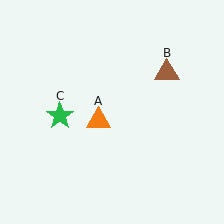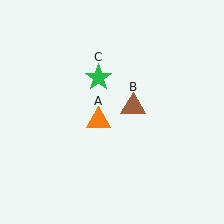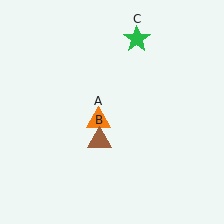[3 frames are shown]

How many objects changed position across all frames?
2 objects changed position: brown triangle (object B), green star (object C).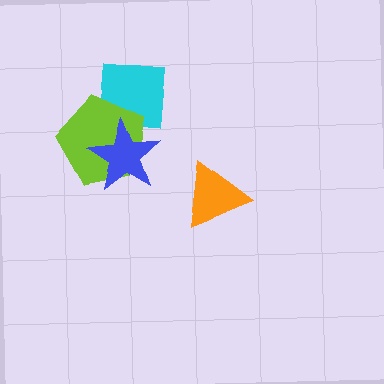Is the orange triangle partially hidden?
No, no other shape covers it.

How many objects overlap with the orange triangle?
0 objects overlap with the orange triangle.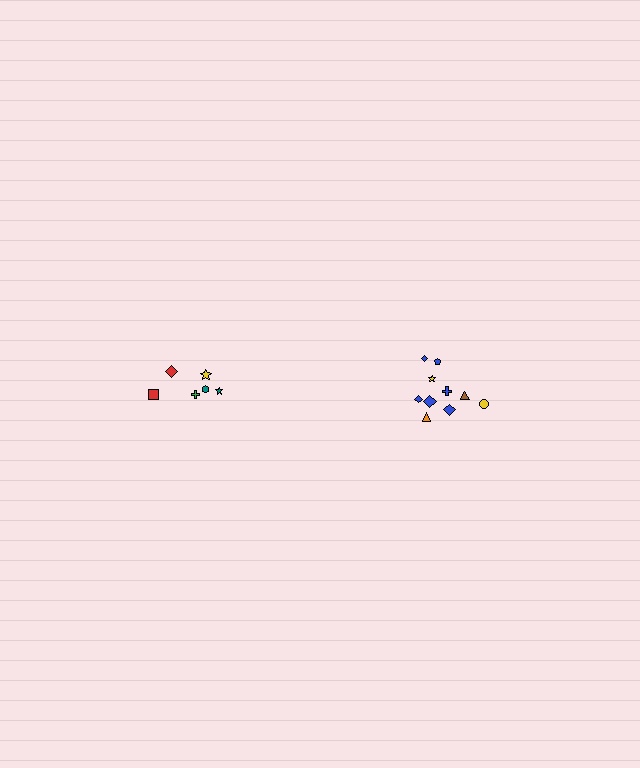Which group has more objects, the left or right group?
The right group.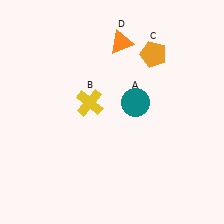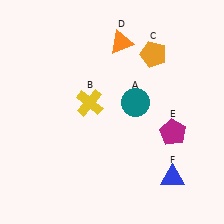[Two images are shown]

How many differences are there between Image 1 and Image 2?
There are 2 differences between the two images.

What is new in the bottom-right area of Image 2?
A magenta pentagon (E) was added in the bottom-right area of Image 2.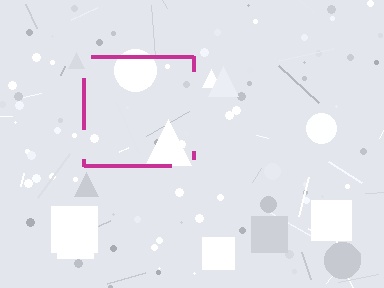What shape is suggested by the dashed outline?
The dashed outline suggests a square.